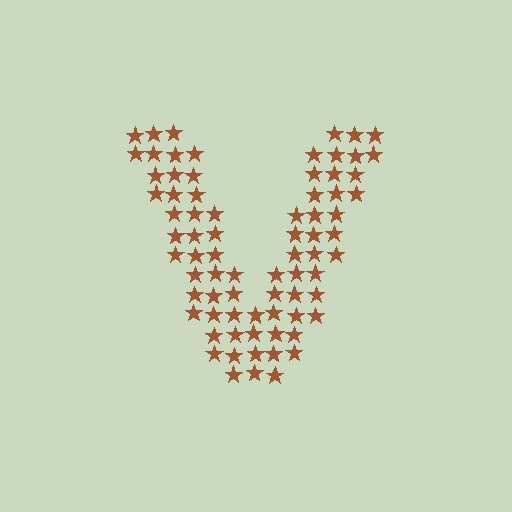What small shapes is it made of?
It is made of small stars.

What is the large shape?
The large shape is the letter V.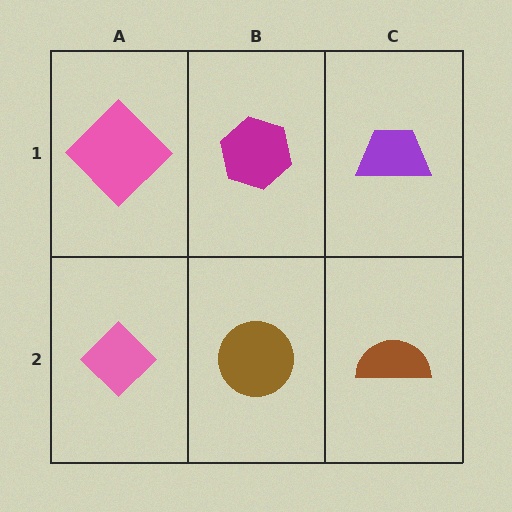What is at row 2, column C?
A brown semicircle.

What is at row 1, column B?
A magenta hexagon.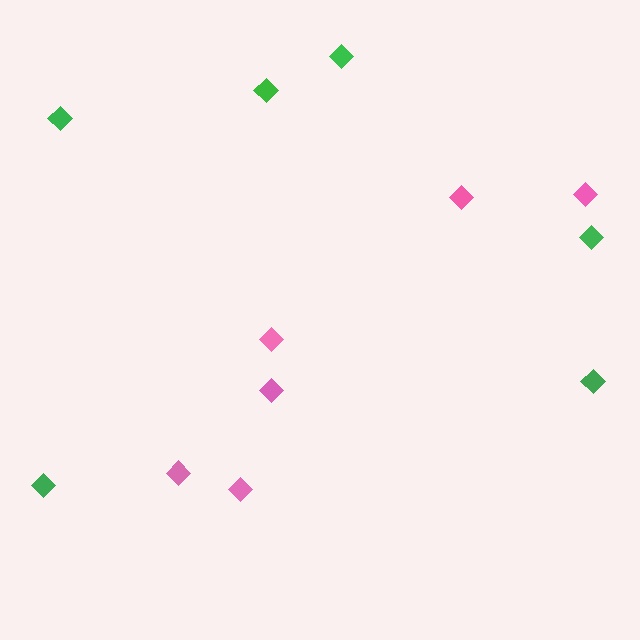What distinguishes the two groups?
There are 2 groups: one group of pink diamonds (6) and one group of green diamonds (6).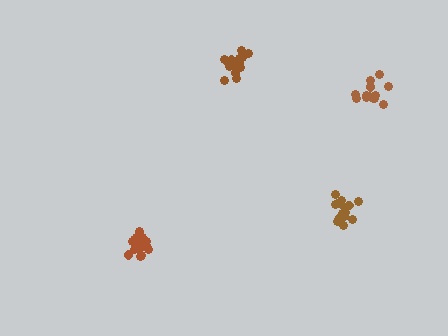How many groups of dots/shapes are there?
There are 4 groups.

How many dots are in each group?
Group 1: 17 dots, Group 2: 15 dots, Group 3: 15 dots, Group 4: 13 dots (60 total).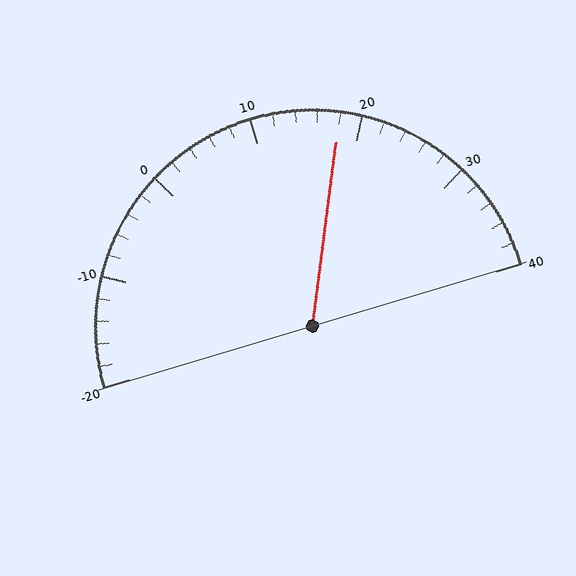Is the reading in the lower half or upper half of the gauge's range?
The reading is in the upper half of the range (-20 to 40).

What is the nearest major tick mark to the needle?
The nearest major tick mark is 20.